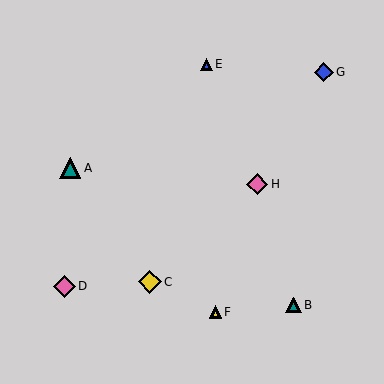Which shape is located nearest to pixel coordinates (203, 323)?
The yellow triangle (labeled F) at (215, 312) is nearest to that location.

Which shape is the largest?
The yellow diamond (labeled C) is the largest.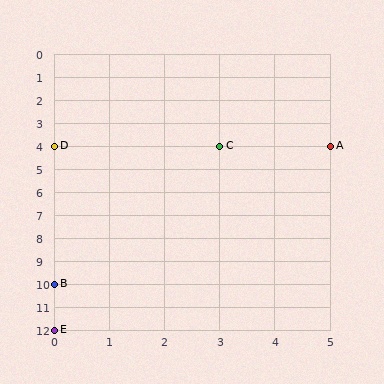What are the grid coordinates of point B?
Point B is at grid coordinates (0, 10).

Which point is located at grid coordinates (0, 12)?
Point E is at (0, 12).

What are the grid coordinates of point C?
Point C is at grid coordinates (3, 4).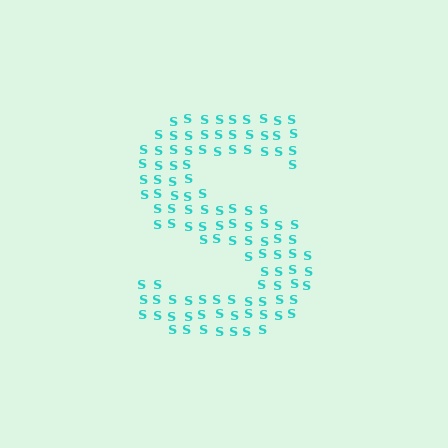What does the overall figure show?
The overall figure shows the letter S.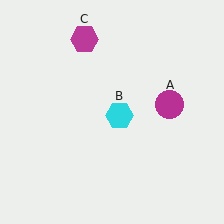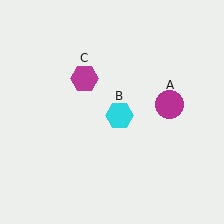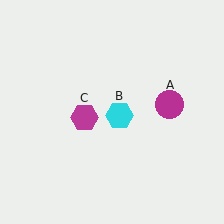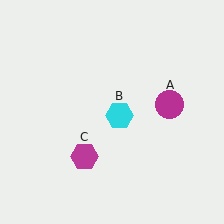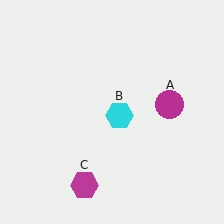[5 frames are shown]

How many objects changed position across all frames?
1 object changed position: magenta hexagon (object C).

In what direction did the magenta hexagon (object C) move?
The magenta hexagon (object C) moved down.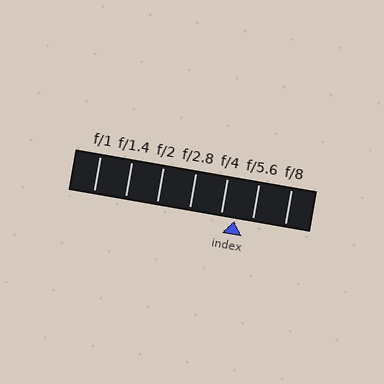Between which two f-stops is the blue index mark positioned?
The index mark is between f/4 and f/5.6.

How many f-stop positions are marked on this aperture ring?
There are 7 f-stop positions marked.